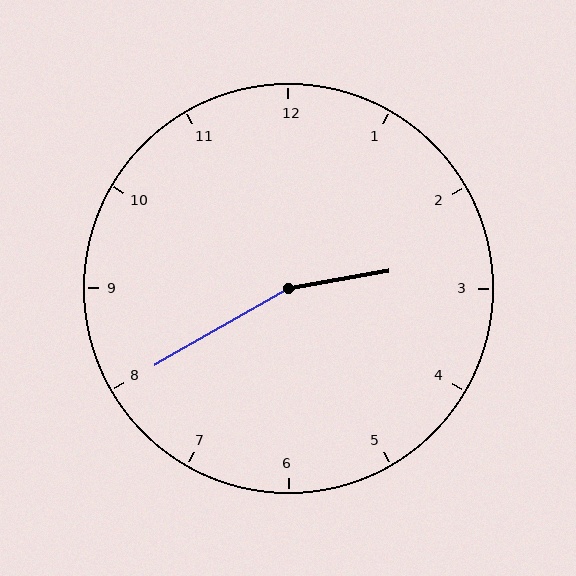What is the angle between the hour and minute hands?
Approximately 160 degrees.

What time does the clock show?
2:40.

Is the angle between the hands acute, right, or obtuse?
It is obtuse.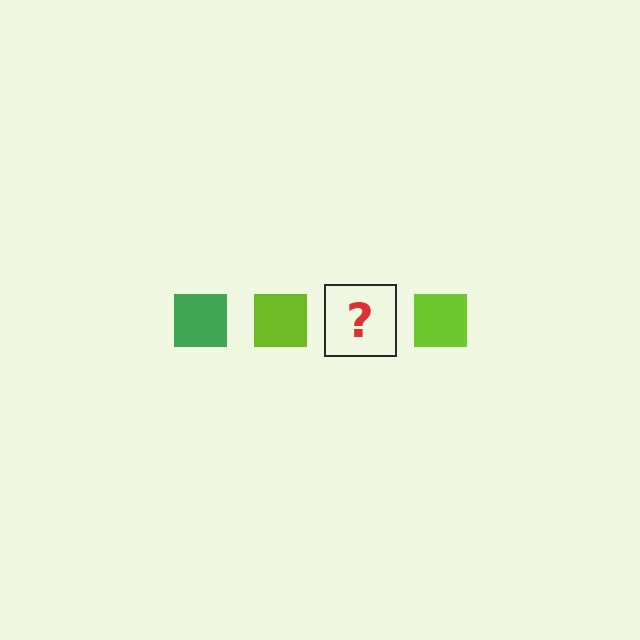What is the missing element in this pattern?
The missing element is a green square.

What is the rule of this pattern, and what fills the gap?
The rule is that the pattern cycles through green, lime squares. The gap should be filled with a green square.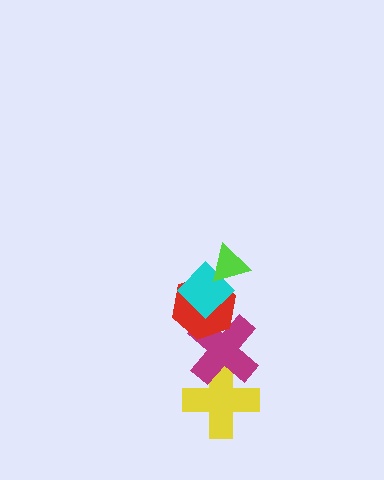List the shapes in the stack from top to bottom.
From top to bottom: the lime triangle, the cyan diamond, the red hexagon, the magenta cross, the yellow cross.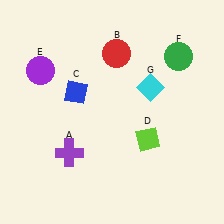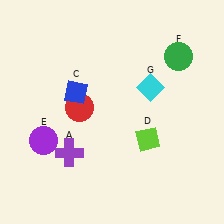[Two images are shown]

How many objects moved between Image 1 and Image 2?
2 objects moved between the two images.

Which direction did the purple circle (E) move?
The purple circle (E) moved down.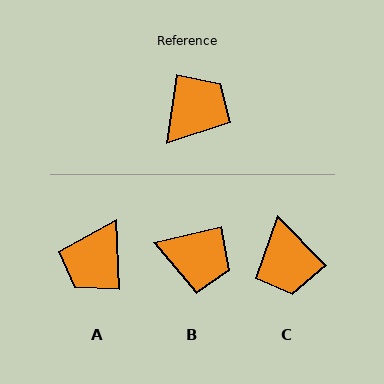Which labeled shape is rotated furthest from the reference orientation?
A, about 170 degrees away.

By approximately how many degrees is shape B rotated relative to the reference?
Approximately 68 degrees clockwise.